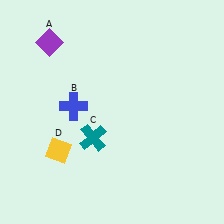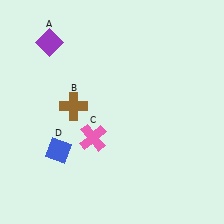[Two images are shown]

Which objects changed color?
B changed from blue to brown. C changed from teal to pink. D changed from yellow to blue.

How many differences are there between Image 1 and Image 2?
There are 3 differences between the two images.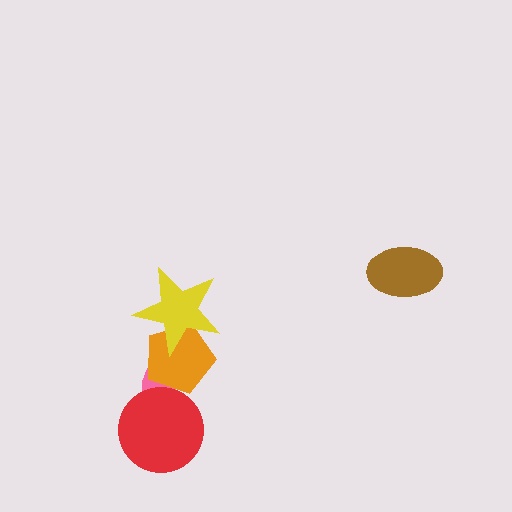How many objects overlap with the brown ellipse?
0 objects overlap with the brown ellipse.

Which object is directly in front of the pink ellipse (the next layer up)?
The orange pentagon is directly in front of the pink ellipse.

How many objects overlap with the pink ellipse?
2 objects overlap with the pink ellipse.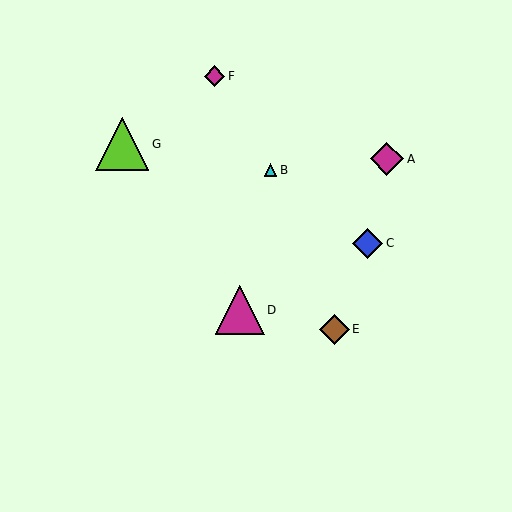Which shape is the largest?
The lime triangle (labeled G) is the largest.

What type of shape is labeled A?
Shape A is a magenta diamond.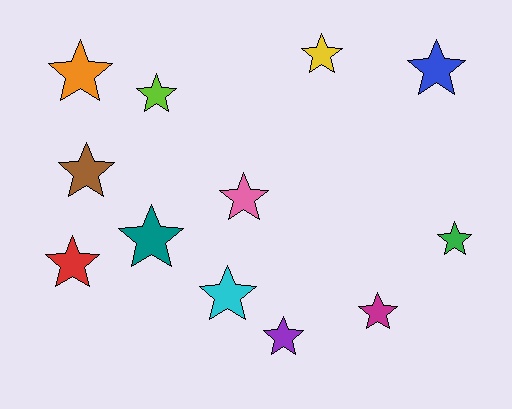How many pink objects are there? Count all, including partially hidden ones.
There is 1 pink object.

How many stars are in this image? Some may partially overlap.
There are 12 stars.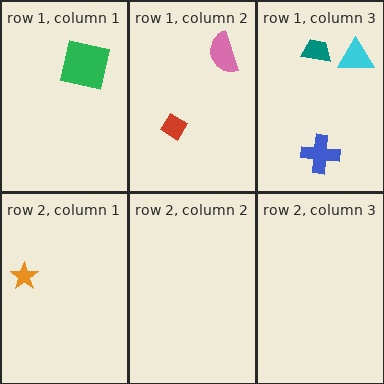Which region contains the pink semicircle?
The row 1, column 2 region.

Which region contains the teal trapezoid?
The row 1, column 3 region.